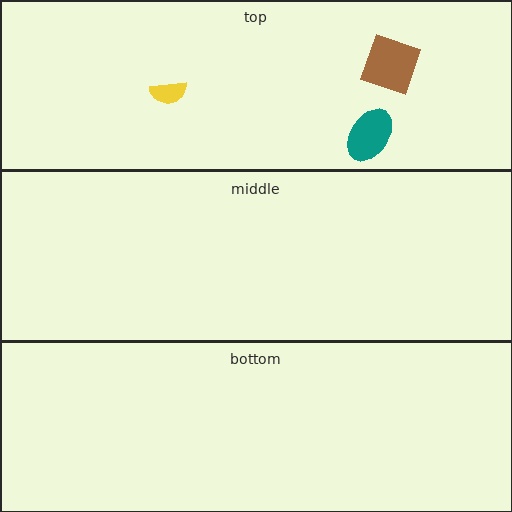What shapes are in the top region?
The brown square, the teal ellipse, the yellow semicircle.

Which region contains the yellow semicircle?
The top region.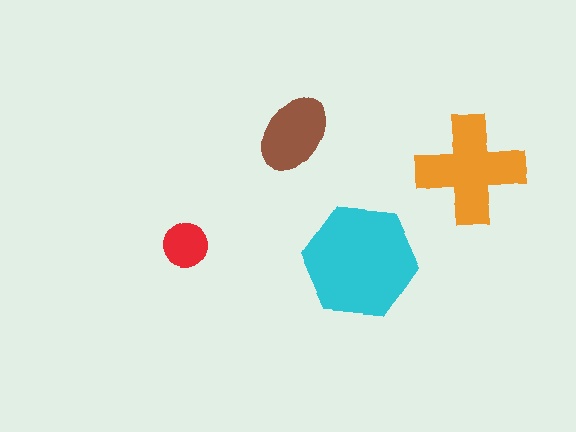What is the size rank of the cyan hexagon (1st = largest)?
1st.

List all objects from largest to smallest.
The cyan hexagon, the orange cross, the brown ellipse, the red circle.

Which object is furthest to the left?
The red circle is leftmost.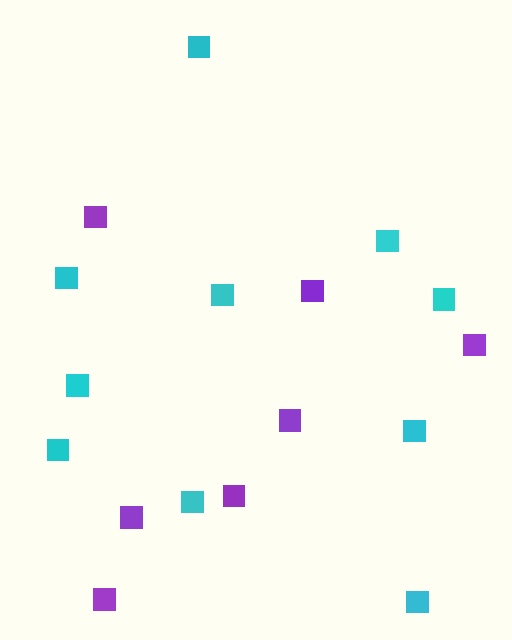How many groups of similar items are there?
There are 2 groups: one group of purple squares (7) and one group of cyan squares (10).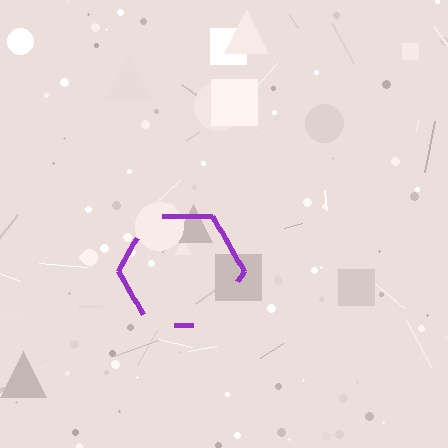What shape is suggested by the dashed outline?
The dashed outline suggests a hexagon.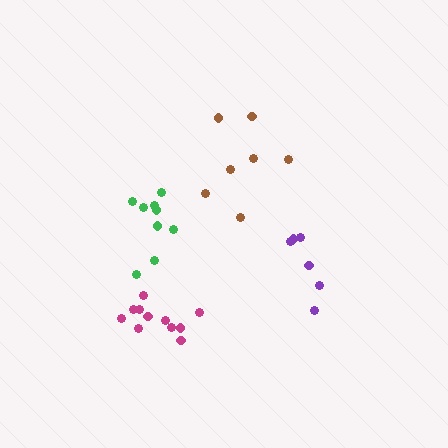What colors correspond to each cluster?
The clusters are colored: purple, magenta, brown, green.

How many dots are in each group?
Group 1: 6 dots, Group 2: 11 dots, Group 3: 7 dots, Group 4: 9 dots (33 total).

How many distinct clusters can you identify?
There are 4 distinct clusters.